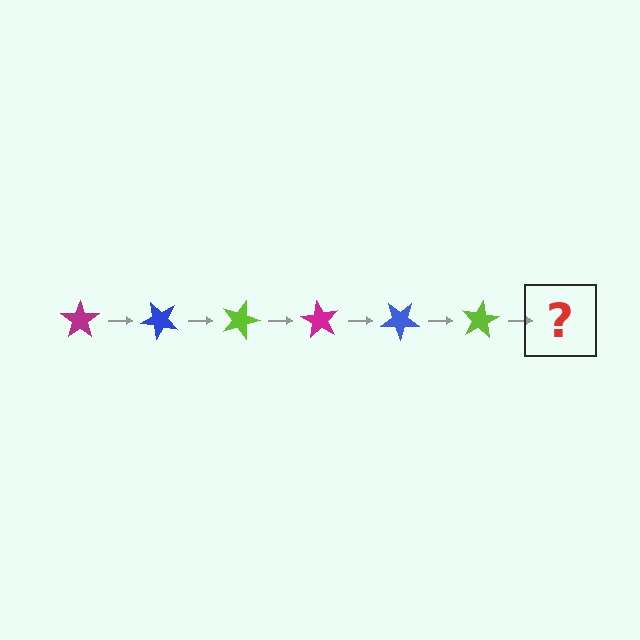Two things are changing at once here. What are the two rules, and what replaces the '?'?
The two rules are that it rotates 45 degrees each step and the color cycles through magenta, blue, and lime. The '?' should be a magenta star, rotated 270 degrees from the start.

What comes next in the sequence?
The next element should be a magenta star, rotated 270 degrees from the start.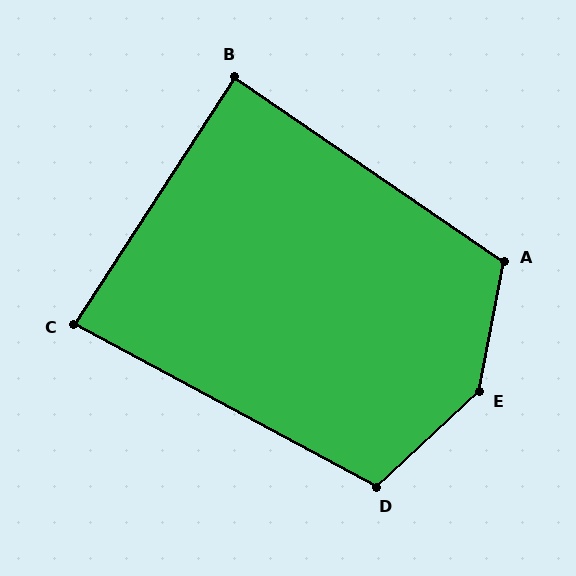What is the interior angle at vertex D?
Approximately 109 degrees (obtuse).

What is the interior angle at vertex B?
Approximately 89 degrees (approximately right).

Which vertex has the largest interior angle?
E, at approximately 143 degrees.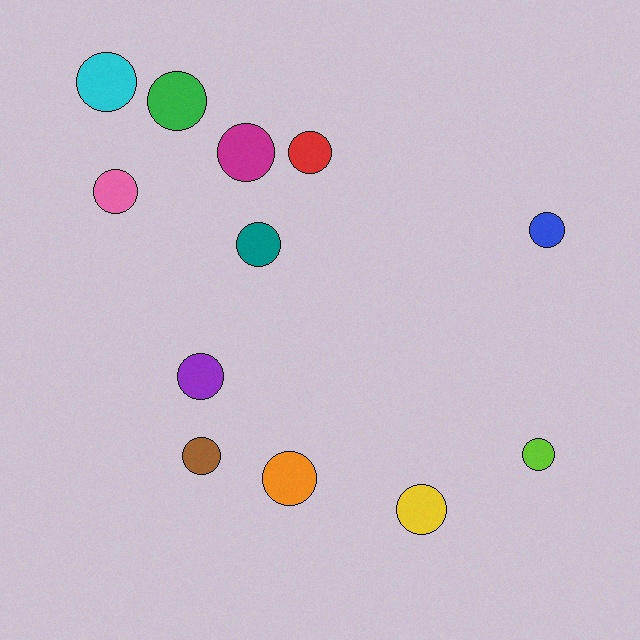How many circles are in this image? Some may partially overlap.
There are 12 circles.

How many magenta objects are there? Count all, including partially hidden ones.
There is 1 magenta object.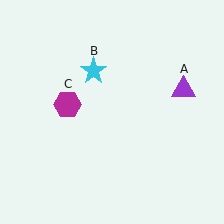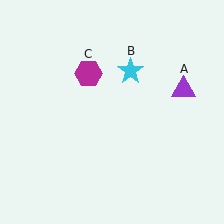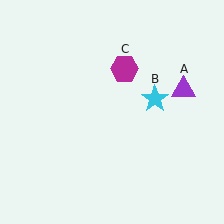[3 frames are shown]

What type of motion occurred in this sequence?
The cyan star (object B), magenta hexagon (object C) rotated clockwise around the center of the scene.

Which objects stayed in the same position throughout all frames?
Purple triangle (object A) remained stationary.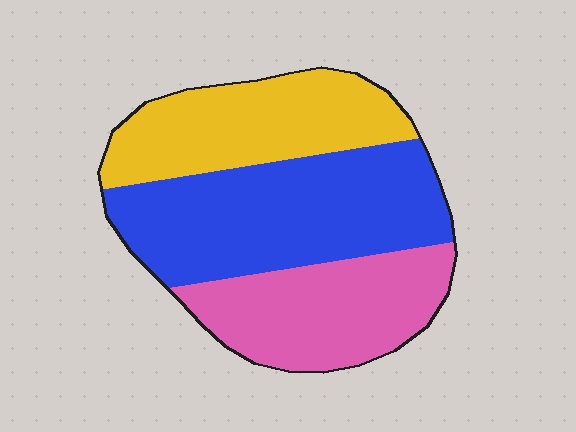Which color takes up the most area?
Blue, at roughly 40%.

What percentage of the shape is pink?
Pink covers 29% of the shape.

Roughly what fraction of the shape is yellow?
Yellow takes up about one quarter (1/4) of the shape.